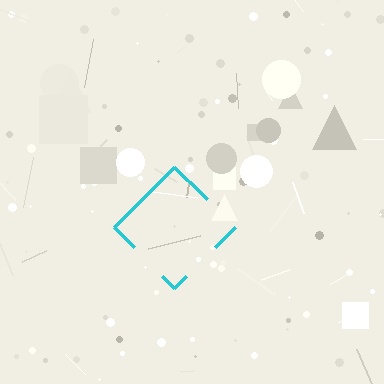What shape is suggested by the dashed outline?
The dashed outline suggests a diamond.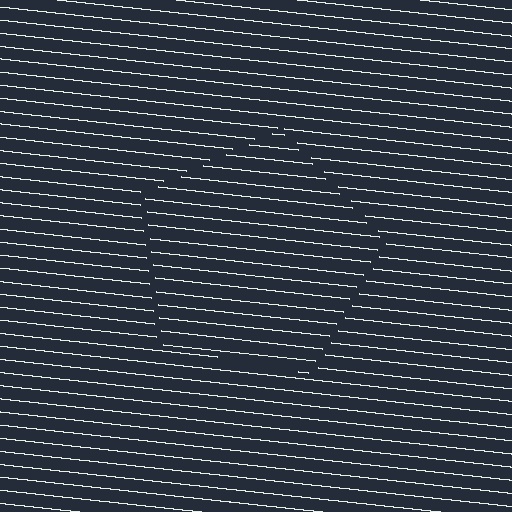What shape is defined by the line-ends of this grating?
An illusory pentagon. The interior of the shape contains the same grating, shifted by half a period — the contour is defined by the phase discontinuity where line-ends from the inner and outer gratings abut.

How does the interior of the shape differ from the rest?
The interior of the shape contains the same grating, shifted by half a period — the contour is defined by the phase discontinuity where line-ends from the inner and outer gratings abut.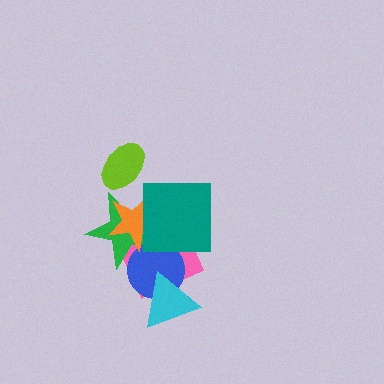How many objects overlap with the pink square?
5 objects overlap with the pink square.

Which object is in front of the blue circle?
The cyan triangle is in front of the blue circle.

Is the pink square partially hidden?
Yes, it is partially covered by another shape.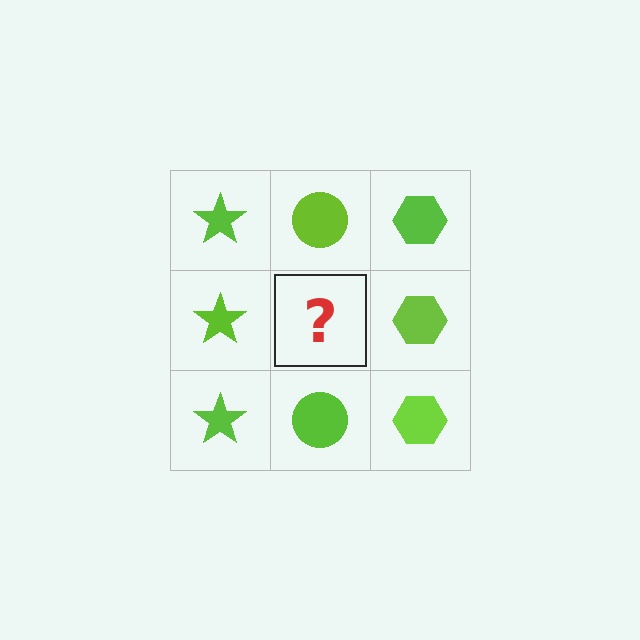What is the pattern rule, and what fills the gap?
The rule is that each column has a consistent shape. The gap should be filled with a lime circle.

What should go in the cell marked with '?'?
The missing cell should contain a lime circle.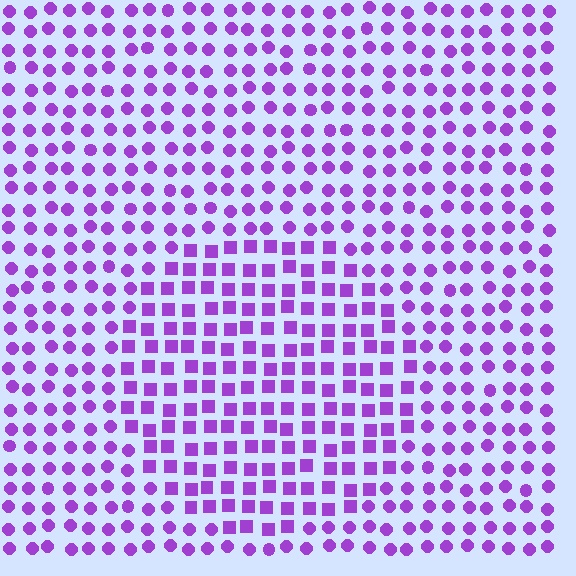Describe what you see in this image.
The image is filled with small purple elements arranged in a uniform grid. A circle-shaped region contains squares, while the surrounding area contains circles. The boundary is defined purely by the change in element shape.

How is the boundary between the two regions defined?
The boundary is defined by a change in element shape: squares inside vs. circles outside. All elements share the same color and spacing.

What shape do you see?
I see a circle.